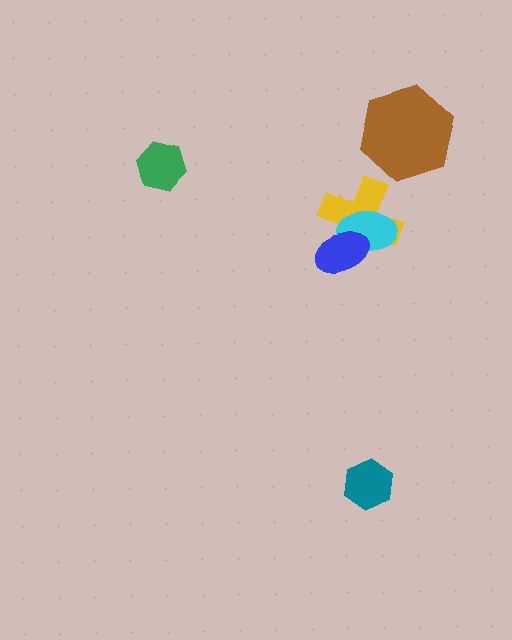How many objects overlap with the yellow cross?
2 objects overlap with the yellow cross.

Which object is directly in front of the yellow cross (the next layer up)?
The cyan ellipse is directly in front of the yellow cross.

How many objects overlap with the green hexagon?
0 objects overlap with the green hexagon.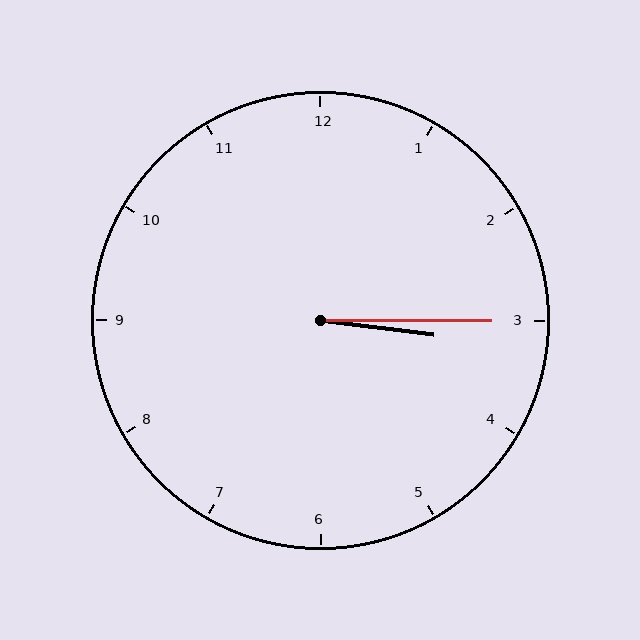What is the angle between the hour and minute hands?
Approximately 8 degrees.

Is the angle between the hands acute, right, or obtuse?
It is acute.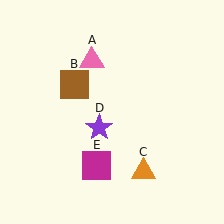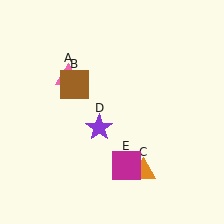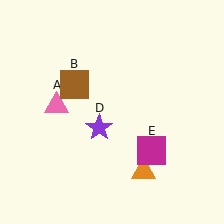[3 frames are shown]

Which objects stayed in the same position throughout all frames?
Brown square (object B) and orange triangle (object C) and purple star (object D) remained stationary.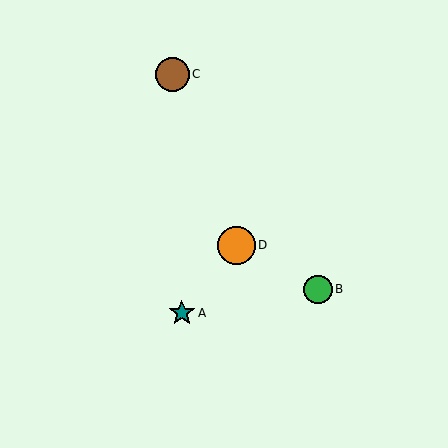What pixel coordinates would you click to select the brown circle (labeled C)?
Click at (172, 74) to select the brown circle C.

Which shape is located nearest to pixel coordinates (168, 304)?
The teal star (labeled A) at (182, 313) is nearest to that location.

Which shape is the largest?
The orange circle (labeled D) is the largest.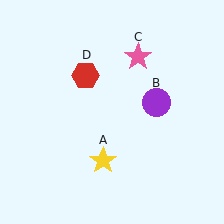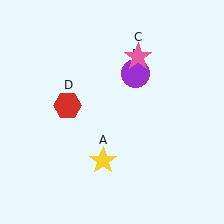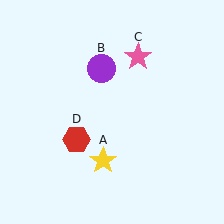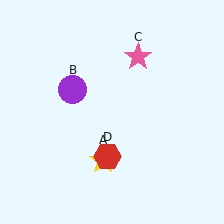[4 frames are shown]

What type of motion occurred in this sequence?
The purple circle (object B), red hexagon (object D) rotated counterclockwise around the center of the scene.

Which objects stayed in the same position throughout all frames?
Yellow star (object A) and pink star (object C) remained stationary.